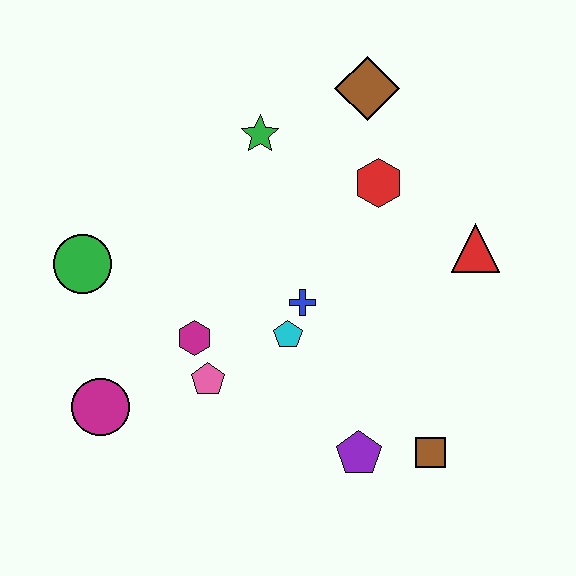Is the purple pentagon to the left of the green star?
No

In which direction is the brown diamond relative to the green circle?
The brown diamond is to the right of the green circle.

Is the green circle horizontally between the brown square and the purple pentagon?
No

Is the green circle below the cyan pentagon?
No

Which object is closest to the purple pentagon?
The brown square is closest to the purple pentagon.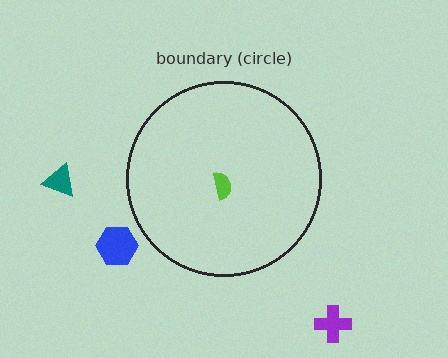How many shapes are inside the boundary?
1 inside, 3 outside.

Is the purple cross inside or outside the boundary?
Outside.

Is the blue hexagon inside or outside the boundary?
Outside.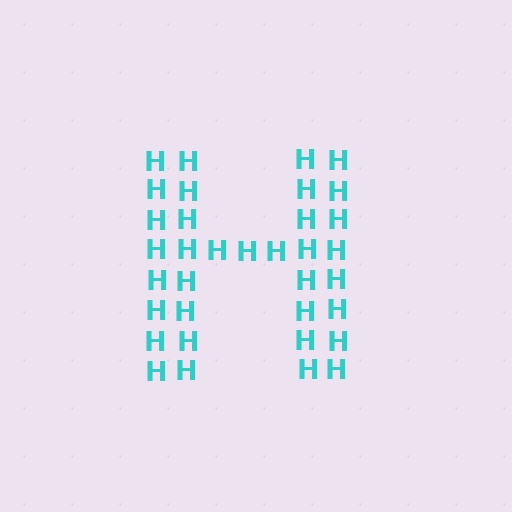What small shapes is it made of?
It is made of small letter H's.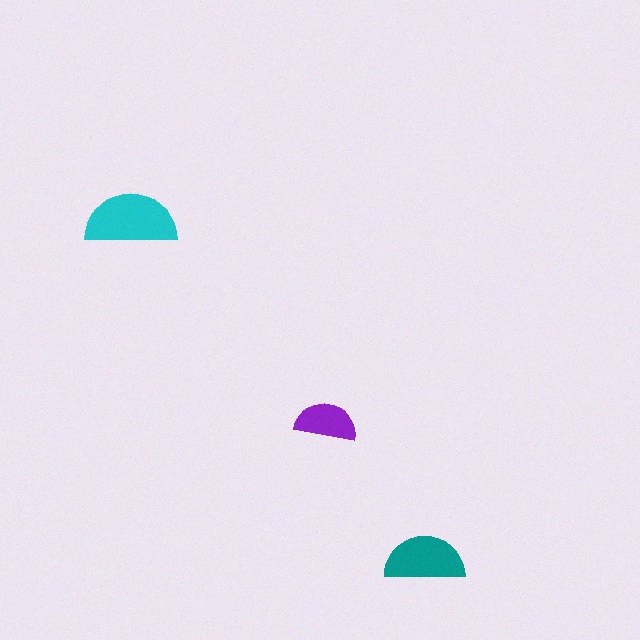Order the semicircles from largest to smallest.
the cyan one, the teal one, the purple one.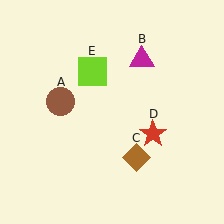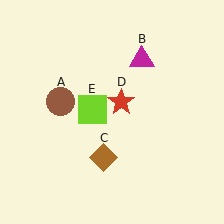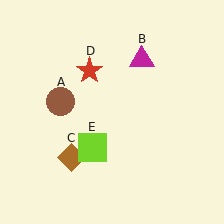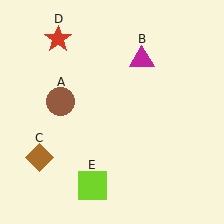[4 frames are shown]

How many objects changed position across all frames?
3 objects changed position: brown diamond (object C), red star (object D), lime square (object E).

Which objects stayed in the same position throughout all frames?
Brown circle (object A) and magenta triangle (object B) remained stationary.